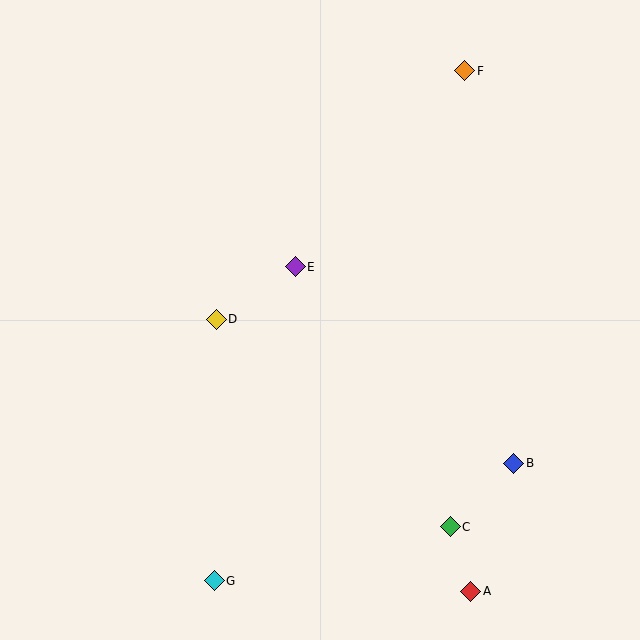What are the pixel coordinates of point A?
Point A is at (471, 591).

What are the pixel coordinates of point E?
Point E is at (295, 267).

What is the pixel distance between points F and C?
The distance between F and C is 456 pixels.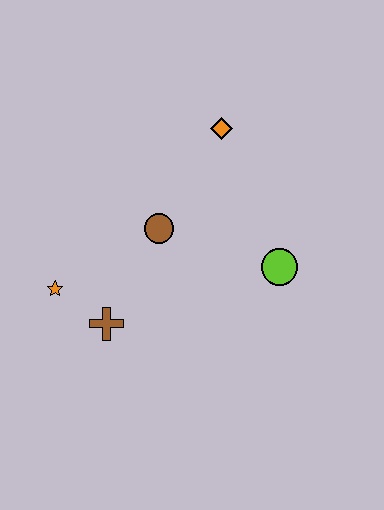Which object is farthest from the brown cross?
The orange diamond is farthest from the brown cross.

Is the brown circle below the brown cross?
No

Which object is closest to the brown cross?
The orange star is closest to the brown cross.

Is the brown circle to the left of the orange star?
No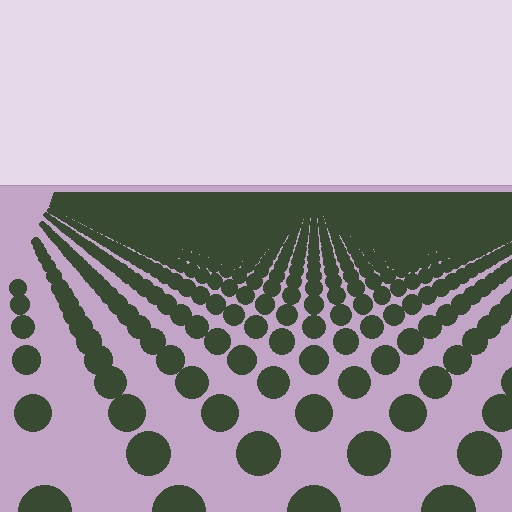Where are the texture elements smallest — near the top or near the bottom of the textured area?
Near the top.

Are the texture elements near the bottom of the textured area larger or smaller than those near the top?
Larger. Near the bottom, elements are closer to the viewer and appear at a bigger on-screen size.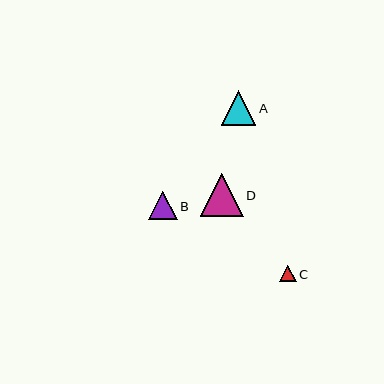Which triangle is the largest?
Triangle D is the largest with a size of approximately 43 pixels.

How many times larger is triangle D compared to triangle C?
Triangle D is approximately 2.6 times the size of triangle C.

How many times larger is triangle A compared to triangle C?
Triangle A is approximately 2.1 times the size of triangle C.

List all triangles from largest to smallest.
From largest to smallest: D, A, B, C.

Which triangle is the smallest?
Triangle C is the smallest with a size of approximately 16 pixels.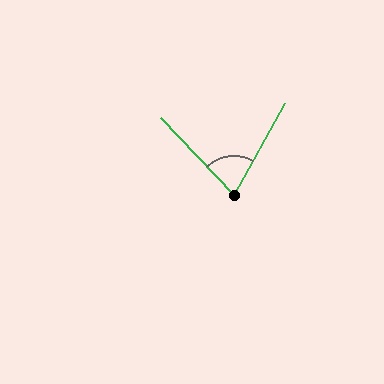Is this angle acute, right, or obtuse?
It is acute.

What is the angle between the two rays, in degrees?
Approximately 73 degrees.